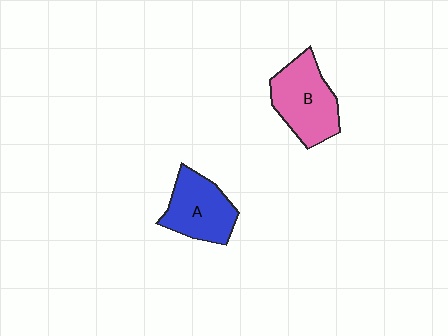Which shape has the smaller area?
Shape A (blue).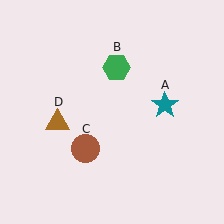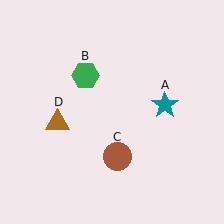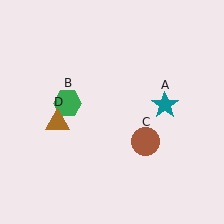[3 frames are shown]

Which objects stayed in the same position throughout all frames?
Teal star (object A) and brown triangle (object D) remained stationary.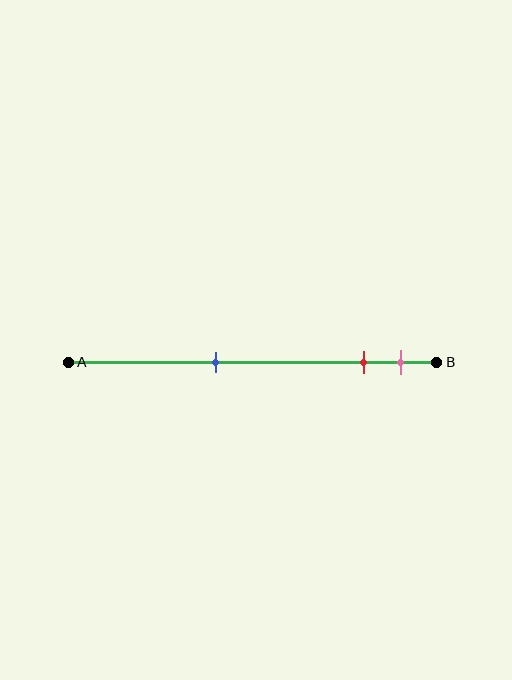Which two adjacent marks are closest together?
The red and pink marks are the closest adjacent pair.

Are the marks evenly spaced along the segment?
No, the marks are not evenly spaced.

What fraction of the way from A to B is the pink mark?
The pink mark is approximately 90% (0.9) of the way from A to B.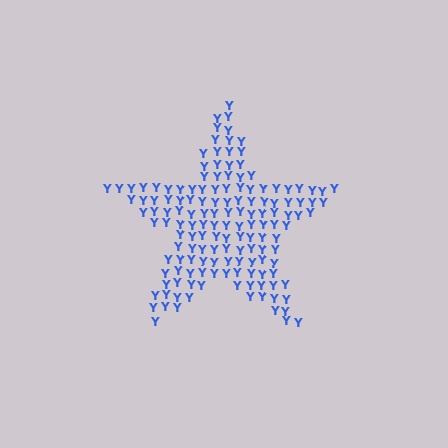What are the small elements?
The small elements are letter Y's.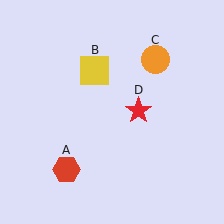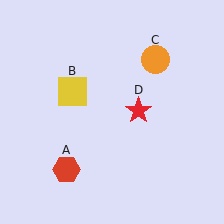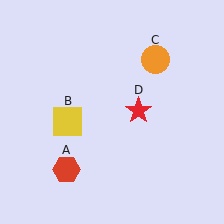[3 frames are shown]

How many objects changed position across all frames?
1 object changed position: yellow square (object B).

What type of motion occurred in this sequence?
The yellow square (object B) rotated counterclockwise around the center of the scene.